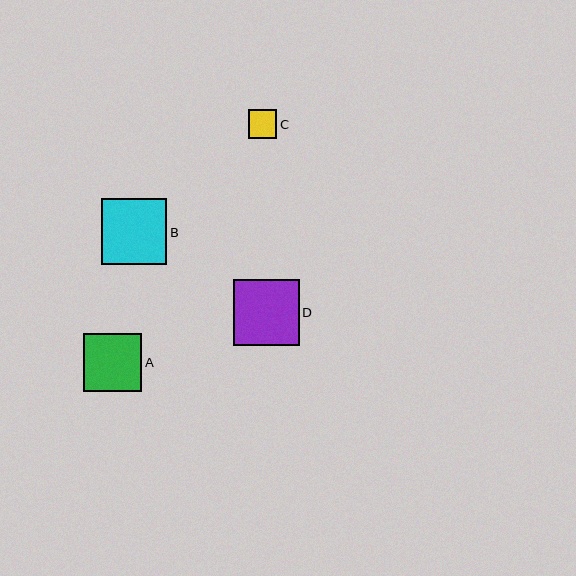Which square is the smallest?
Square C is the smallest with a size of approximately 28 pixels.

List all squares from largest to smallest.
From largest to smallest: B, D, A, C.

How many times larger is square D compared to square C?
Square D is approximately 2.3 times the size of square C.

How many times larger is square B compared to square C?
Square B is approximately 2.3 times the size of square C.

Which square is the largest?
Square B is the largest with a size of approximately 66 pixels.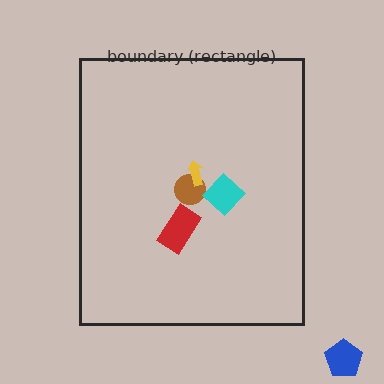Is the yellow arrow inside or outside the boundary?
Inside.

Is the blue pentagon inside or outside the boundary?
Outside.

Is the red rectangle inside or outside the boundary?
Inside.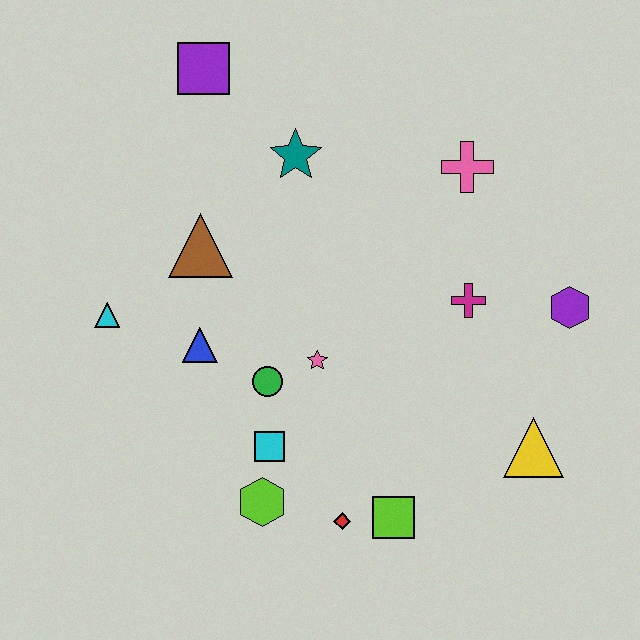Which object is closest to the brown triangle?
The blue triangle is closest to the brown triangle.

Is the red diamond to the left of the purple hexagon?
Yes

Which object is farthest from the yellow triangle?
The purple square is farthest from the yellow triangle.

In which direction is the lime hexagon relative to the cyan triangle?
The lime hexagon is below the cyan triangle.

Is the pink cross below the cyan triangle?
No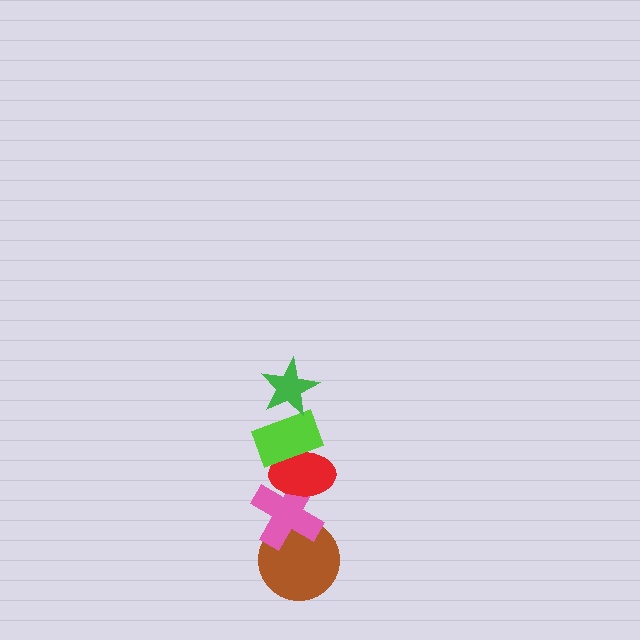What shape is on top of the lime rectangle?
The green star is on top of the lime rectangle.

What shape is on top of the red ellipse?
The lime rectangle is on top of the red ellipse.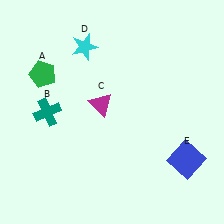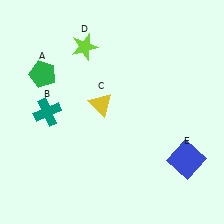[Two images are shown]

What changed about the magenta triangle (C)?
In Image 1, C is magenta. In Image 2, it changed to yellow.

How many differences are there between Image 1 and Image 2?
There are 2 differences between the two images.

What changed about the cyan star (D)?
In Image 1, D is cyan. In Image 2, it changed to lime.